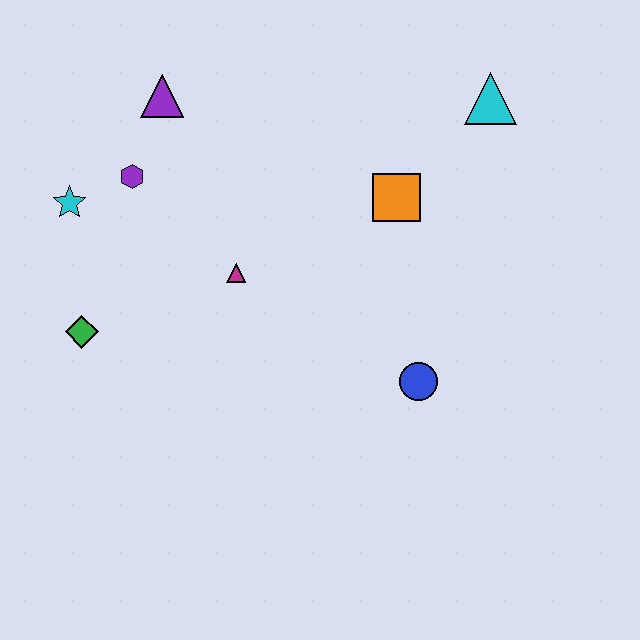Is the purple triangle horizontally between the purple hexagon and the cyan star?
No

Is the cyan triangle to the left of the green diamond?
No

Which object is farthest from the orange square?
The green diamond is farthest from the orange square.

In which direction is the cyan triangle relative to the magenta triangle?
The cyan triangle is to the right of the magenta triangle.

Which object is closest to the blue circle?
The orange square is closest to the blue circle.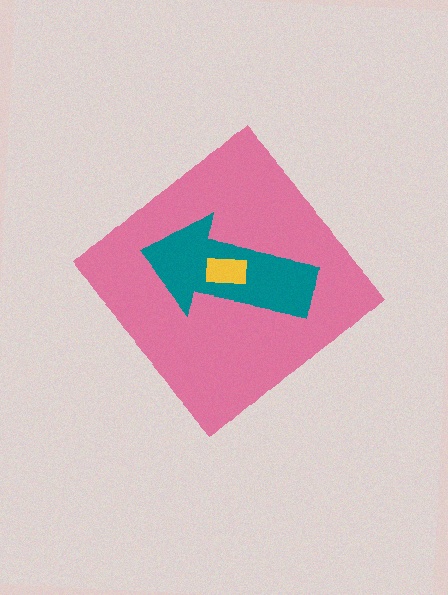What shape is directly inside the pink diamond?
The teal arrow.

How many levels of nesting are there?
3.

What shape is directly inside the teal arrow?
The yellow rectangle.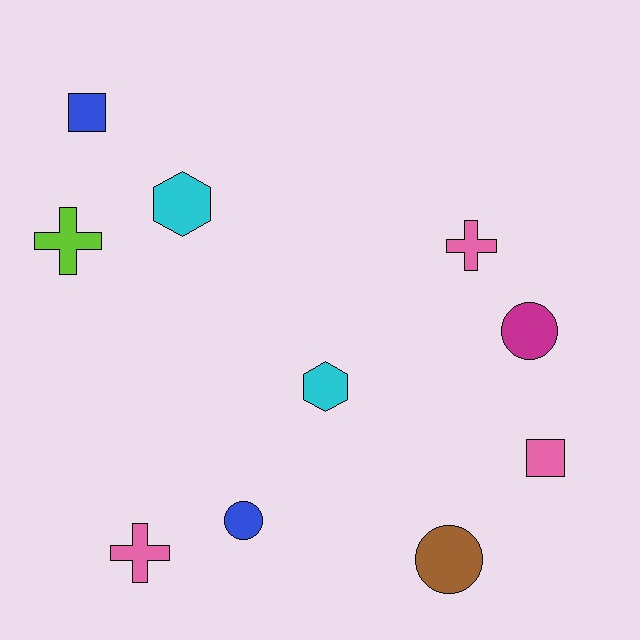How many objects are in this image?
There are 10 objects.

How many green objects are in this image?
There are no green objects.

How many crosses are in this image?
There are 3 crosses.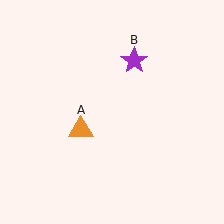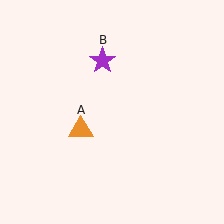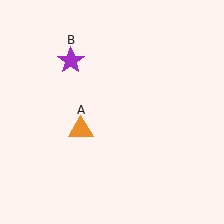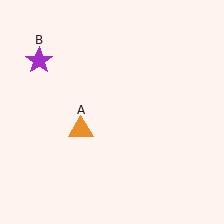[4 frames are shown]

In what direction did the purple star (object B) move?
The purple star (object B) moved left.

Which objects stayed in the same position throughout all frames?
Orange triangle (object A) remained stationary.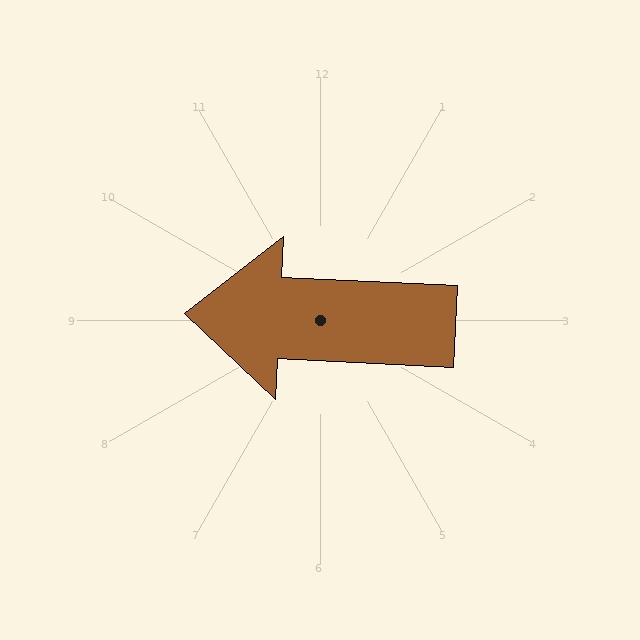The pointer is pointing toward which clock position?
Roughly 9 o'clock.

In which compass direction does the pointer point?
West.